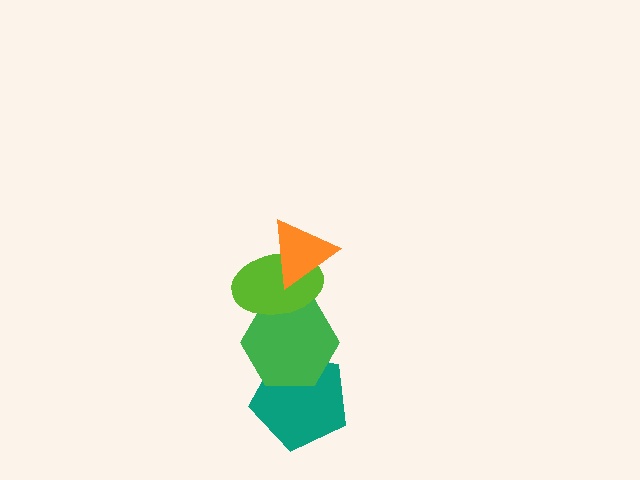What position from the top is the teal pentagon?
The teal pentagon is 4th from the top.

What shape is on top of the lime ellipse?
The orange triangle is on top of the lime ellipse.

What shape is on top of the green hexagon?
The lime ellipse is on top of the green hexagon.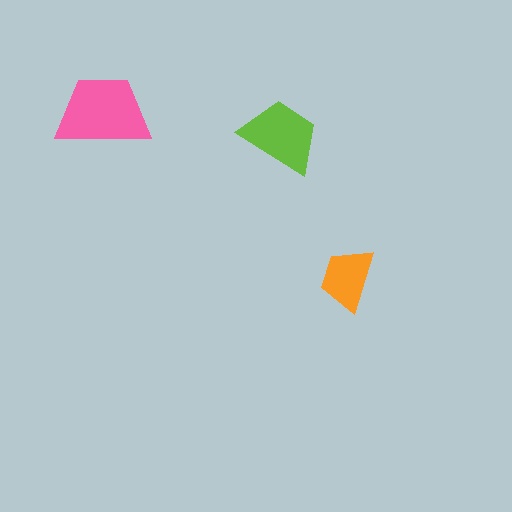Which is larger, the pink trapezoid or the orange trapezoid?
The pink one.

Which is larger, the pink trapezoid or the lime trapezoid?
The pink one.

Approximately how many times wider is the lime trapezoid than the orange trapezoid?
About 1.5 times wider.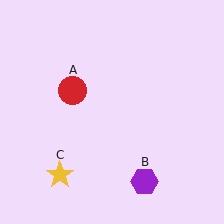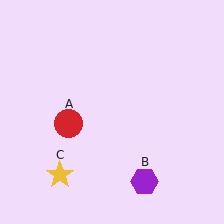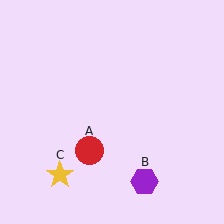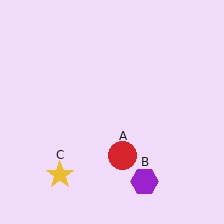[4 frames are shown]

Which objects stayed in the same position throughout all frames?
Purple hexagon (object B) and yellow star (object C) remained stationary.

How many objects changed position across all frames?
1 object changed position: red circle (object A).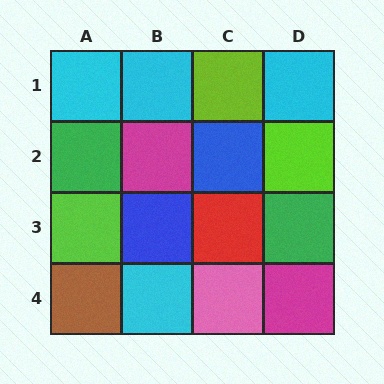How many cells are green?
2 cells are green.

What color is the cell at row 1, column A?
Cyan.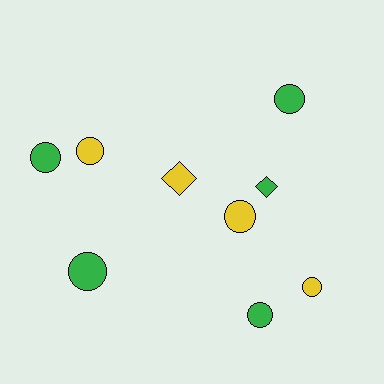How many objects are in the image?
There are 9 objects.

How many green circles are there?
There are 4 green circles.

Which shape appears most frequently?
Circle, with 7 objects.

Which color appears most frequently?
Green, with 5 objects.